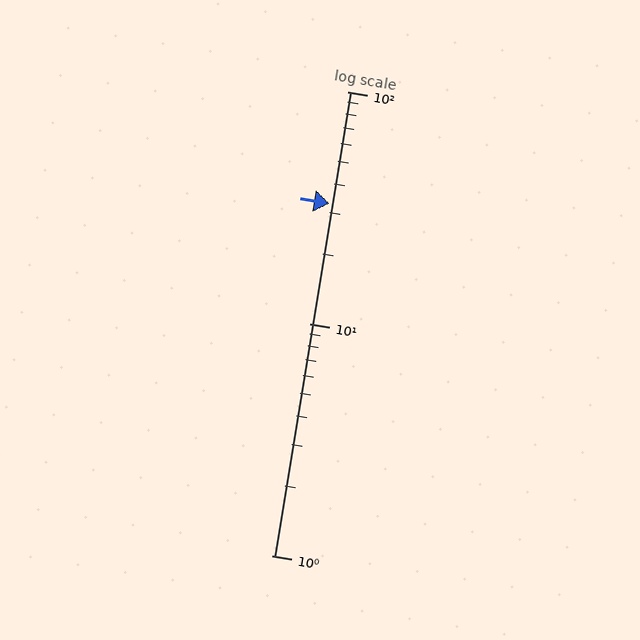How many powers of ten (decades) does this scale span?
The scale spans 2 decades, from 1 to 100.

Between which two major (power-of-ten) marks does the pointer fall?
The pointer is between 10 and 100.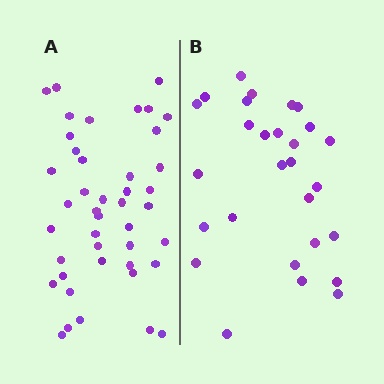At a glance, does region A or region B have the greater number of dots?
Region A (the left region) has more dots.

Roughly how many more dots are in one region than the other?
Region A has approximately 15 more dots than region B.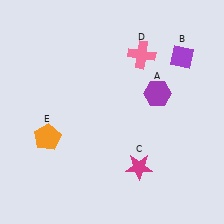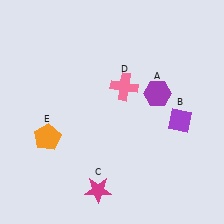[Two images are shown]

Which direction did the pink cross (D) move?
The pink cross (D) moved down.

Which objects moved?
The objects that moved are: the purple diamond (B), the magenta star (C), the pink cross (D).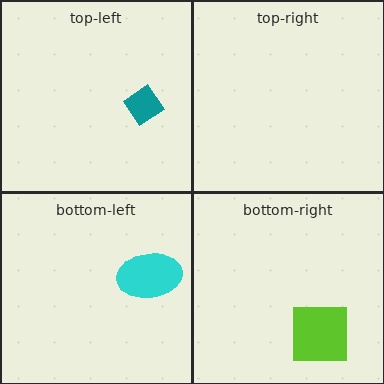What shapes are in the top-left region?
The teal diamond.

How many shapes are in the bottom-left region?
1.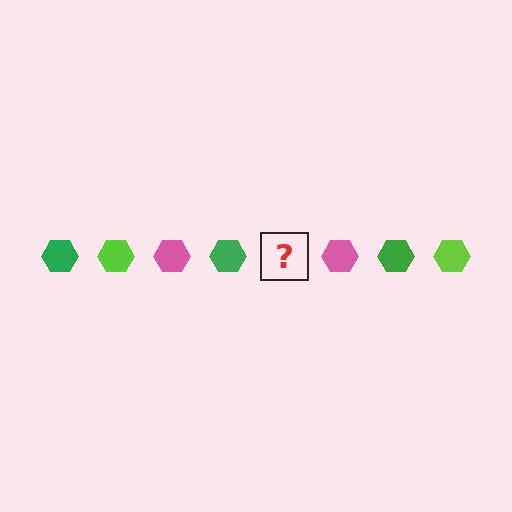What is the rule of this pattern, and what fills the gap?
The rule is that the pattern cycles through green, lime, pink hexagons. The gap should be filled with a lime hexagon.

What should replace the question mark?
The question mark should be replaced with a lime hexagon.